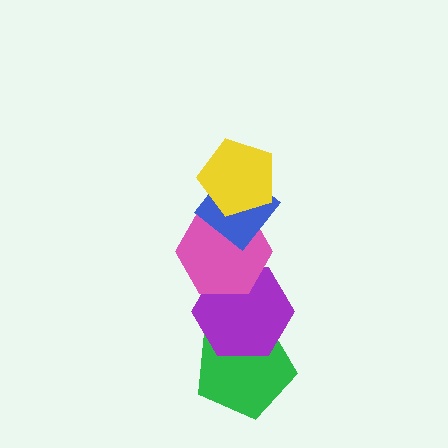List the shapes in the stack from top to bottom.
From top to bottom: the yellow pentagon, the blue diamond, the pink hexagon, the purple hexagon, the green pentagon.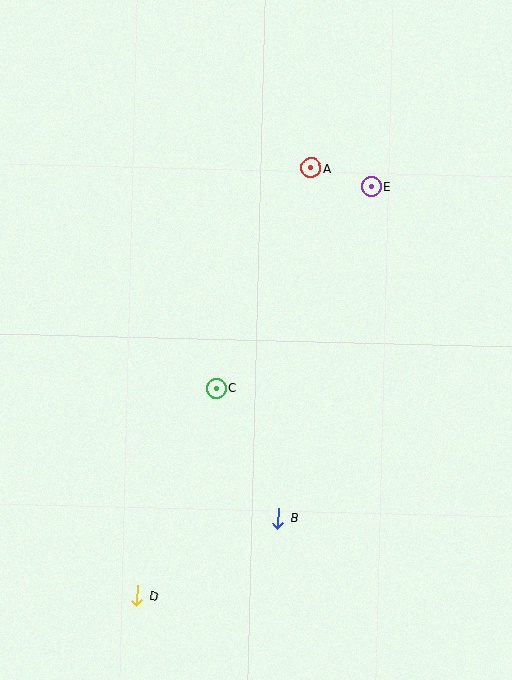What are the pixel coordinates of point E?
Point E is at (371, 187).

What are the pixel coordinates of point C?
Point C is at (216, 388).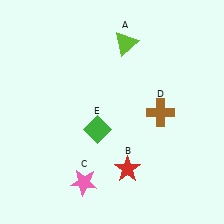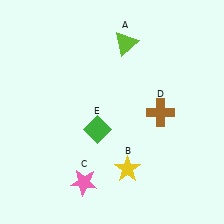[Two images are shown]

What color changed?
The star (B) changed from red in Image 1 to yellow in Image 2.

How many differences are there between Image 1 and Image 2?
There is 1 difference between the two images.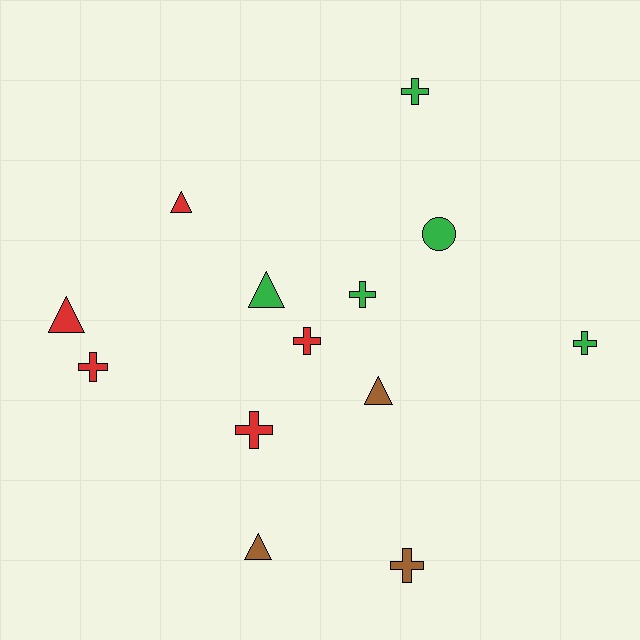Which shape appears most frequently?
Cross, with 7 objects.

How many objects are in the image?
There are 13 objects.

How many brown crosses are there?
There is 1 brown cross.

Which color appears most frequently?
Red, with 5 objects.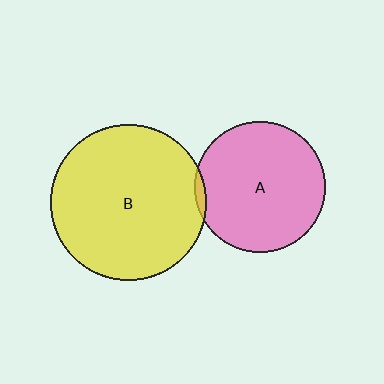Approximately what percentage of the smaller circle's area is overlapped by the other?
Approximately 5%.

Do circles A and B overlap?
Yes.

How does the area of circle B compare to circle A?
Approximately 1.4 times.